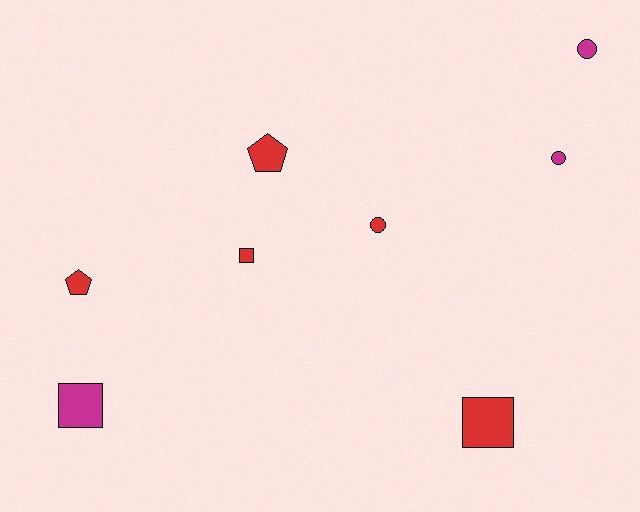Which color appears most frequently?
Red, with 5 objects.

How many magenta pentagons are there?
There are no magenta pentagons.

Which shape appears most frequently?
Square, with 3 objects.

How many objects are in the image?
There are 8 objects.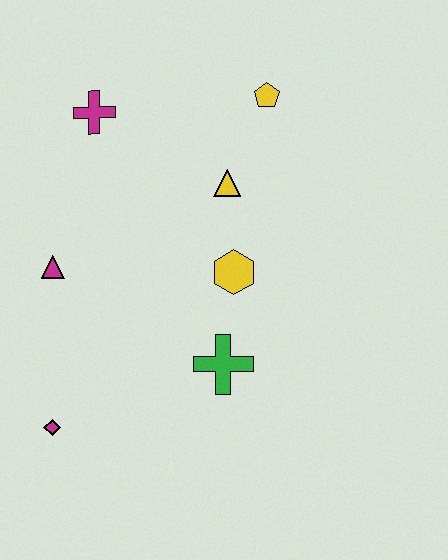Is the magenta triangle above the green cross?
Yes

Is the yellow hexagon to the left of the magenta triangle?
No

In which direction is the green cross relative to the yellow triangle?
The green cross is below the yellow triangle.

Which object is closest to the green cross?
The yellow hexagon is closest to the green cross.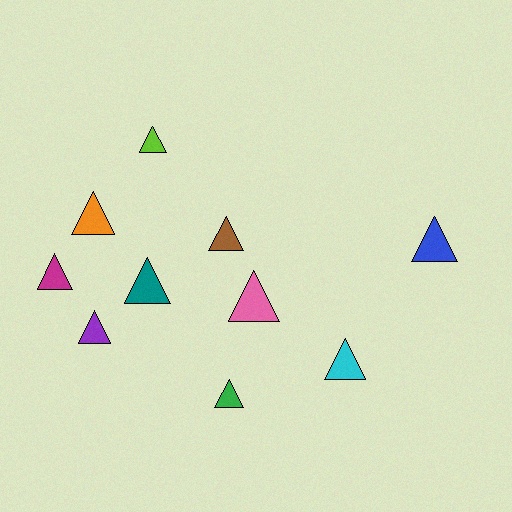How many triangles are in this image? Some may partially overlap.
There are 10 triangles.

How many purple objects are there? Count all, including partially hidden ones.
There is 1 purple object.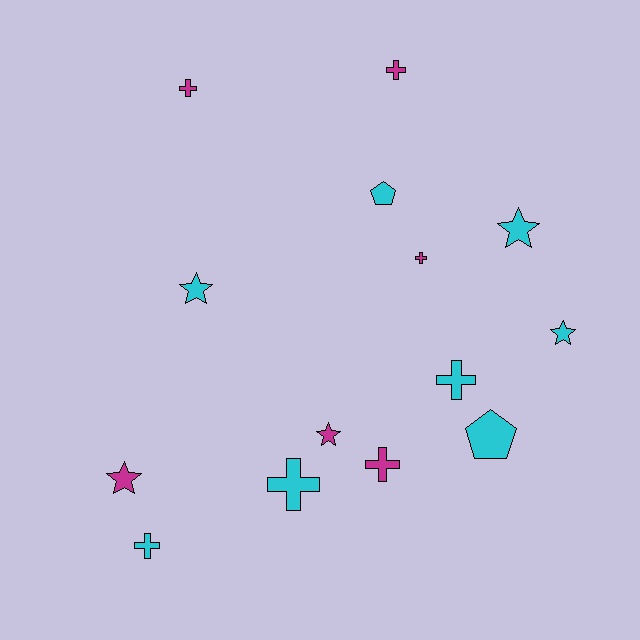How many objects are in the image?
There are 14 objects.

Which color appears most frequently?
Cyan, with 8 objects.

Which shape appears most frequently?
Cross, with 7 objects.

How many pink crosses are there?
There are no pink crosses.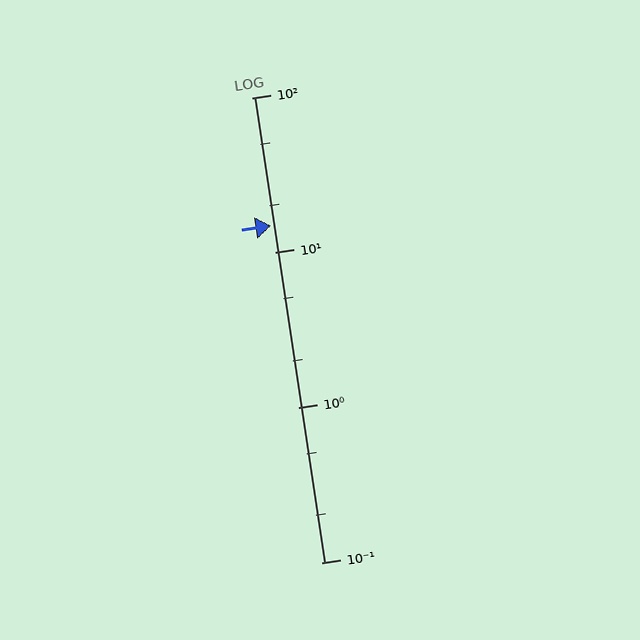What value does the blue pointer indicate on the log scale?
The pointer indicates approximately 15.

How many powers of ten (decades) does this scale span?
The scale spans 3 decades, from 0.1 to 100.